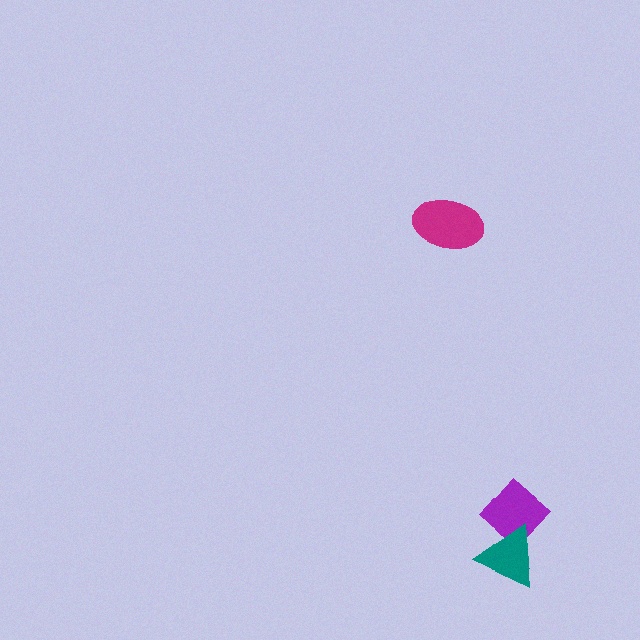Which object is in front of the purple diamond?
The teal triangle is in front of the purple diamond.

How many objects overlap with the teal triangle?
1 object overlaps with the teal triangle.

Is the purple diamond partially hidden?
Yes, it is partially covered by another shape.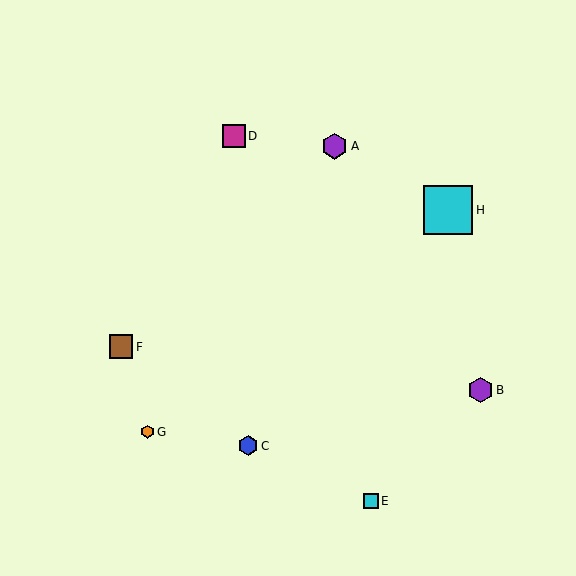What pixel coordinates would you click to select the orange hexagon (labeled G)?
Click at (147, 432) to select the orange hexagon G.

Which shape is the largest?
The cyan square (labeled H) is the largest.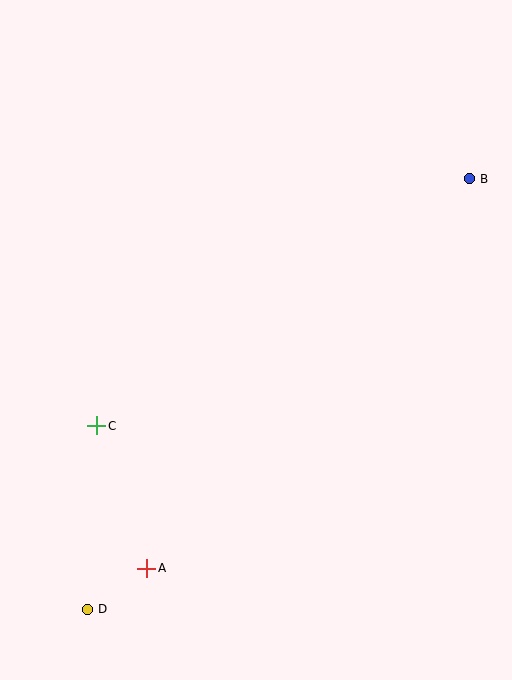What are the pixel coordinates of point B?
Point B is at (469, 179).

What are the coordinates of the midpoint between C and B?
The midpoint between C and B is at (283, 302).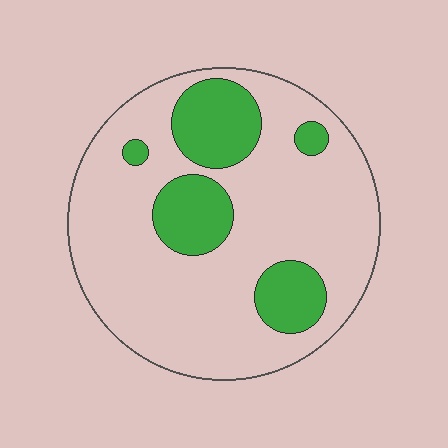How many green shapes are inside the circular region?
5.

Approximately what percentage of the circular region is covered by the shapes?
Approximately 25%.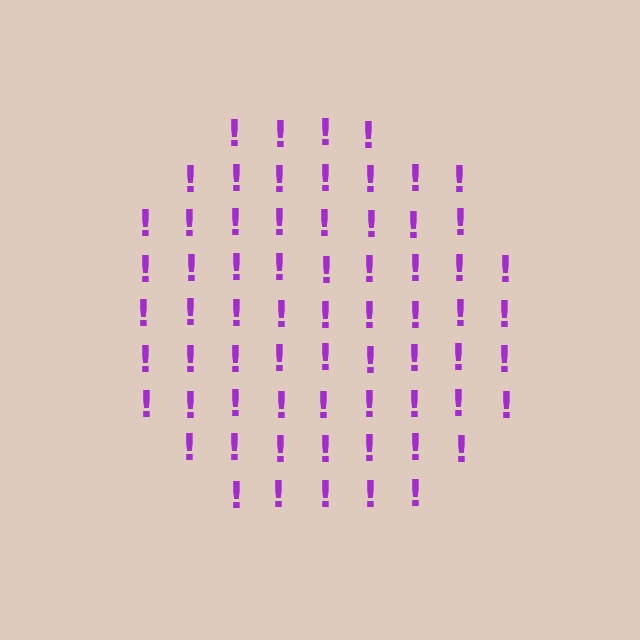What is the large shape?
The large shape is a circle.